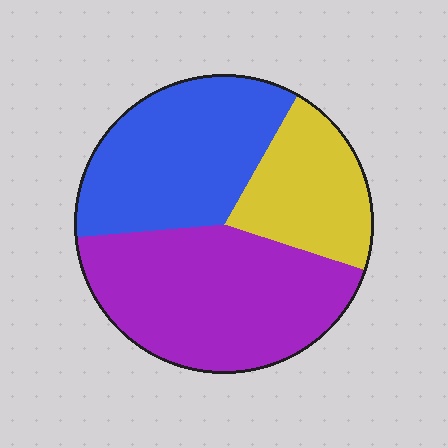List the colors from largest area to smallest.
From largest to smallest: purple, blue, yellow.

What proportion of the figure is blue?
Blue covers roughly 35% of the figure.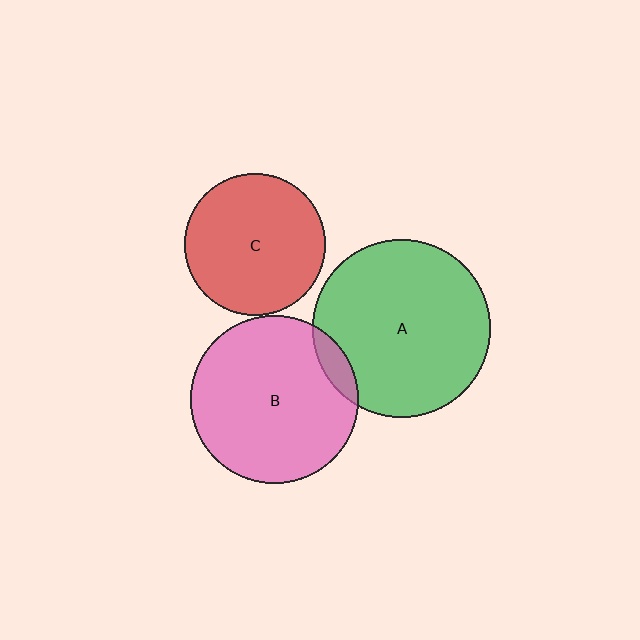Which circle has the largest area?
Circle A (green).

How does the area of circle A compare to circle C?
Approximately 1.6 times.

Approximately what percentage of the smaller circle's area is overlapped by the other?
Approximately 10%.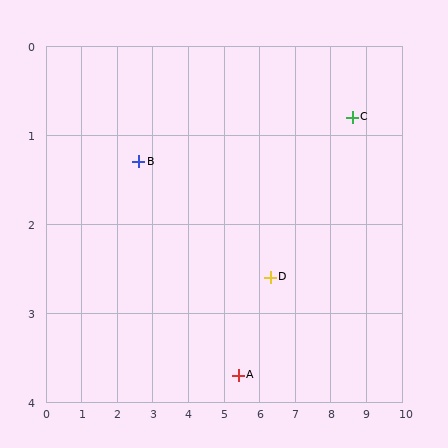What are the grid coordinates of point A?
Point A is at approximately (5.4, 3.7).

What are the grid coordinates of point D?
Point D is at approximately (6.3, 2.6).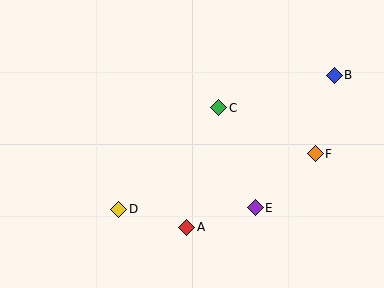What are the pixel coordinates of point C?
Point C is at (219, 108).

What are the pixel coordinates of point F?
Point F is at (315, 154).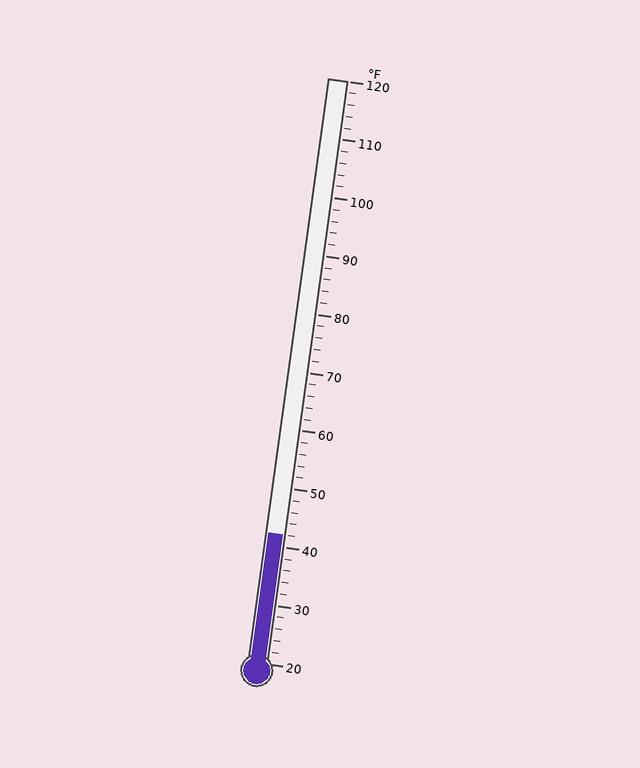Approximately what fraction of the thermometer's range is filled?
The thermometer is filled to approximately 20% of its range.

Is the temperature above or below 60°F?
The temperature is below 60°F.